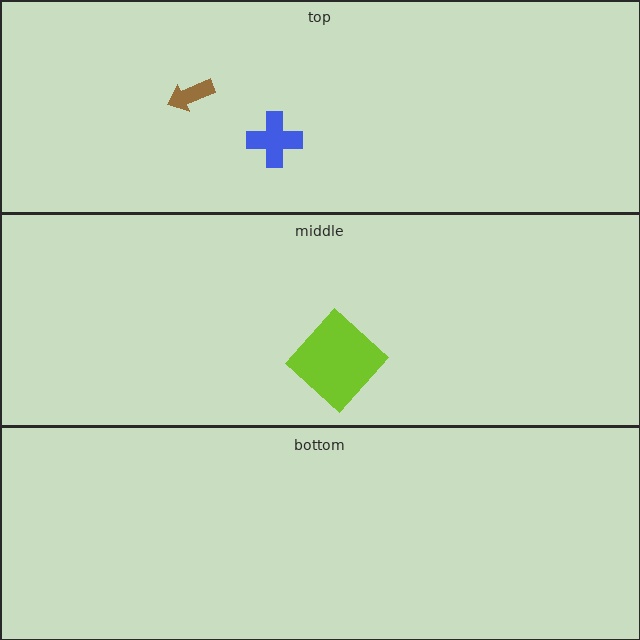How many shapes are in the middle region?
1.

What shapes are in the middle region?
The lime diamond.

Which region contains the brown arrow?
The top region.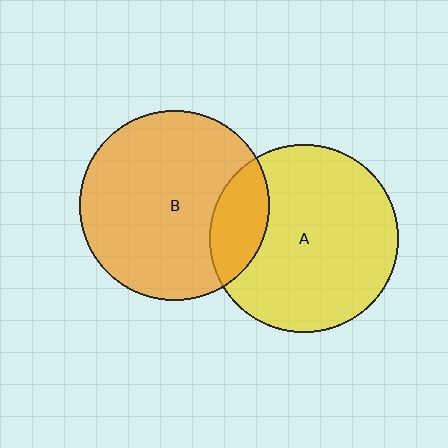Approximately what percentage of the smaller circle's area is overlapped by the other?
Approximately 20%.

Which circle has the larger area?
Circle B (orange).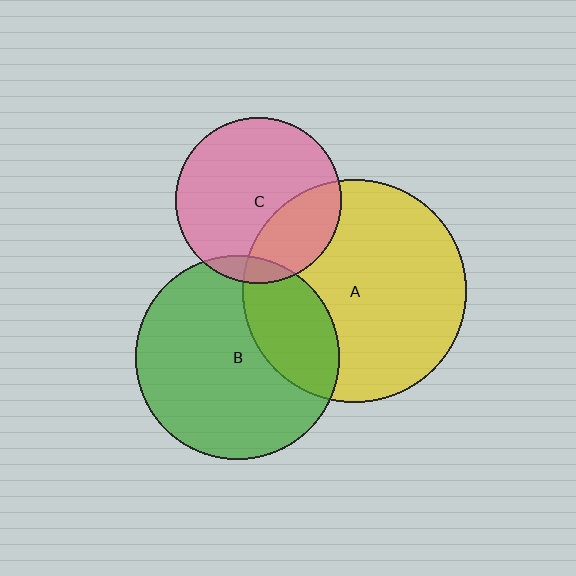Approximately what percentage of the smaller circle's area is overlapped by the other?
Approximately 30%.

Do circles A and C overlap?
Yes.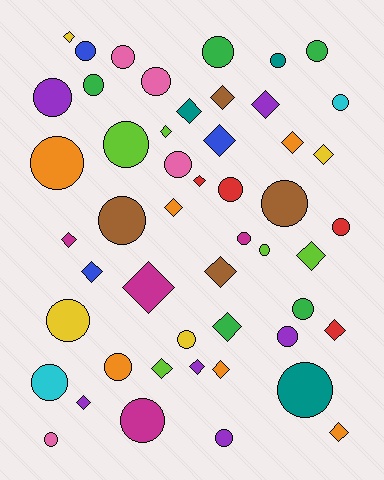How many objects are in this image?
There are 50 objects.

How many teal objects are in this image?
There are 3 teal objects.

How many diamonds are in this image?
There are 22 diamonds.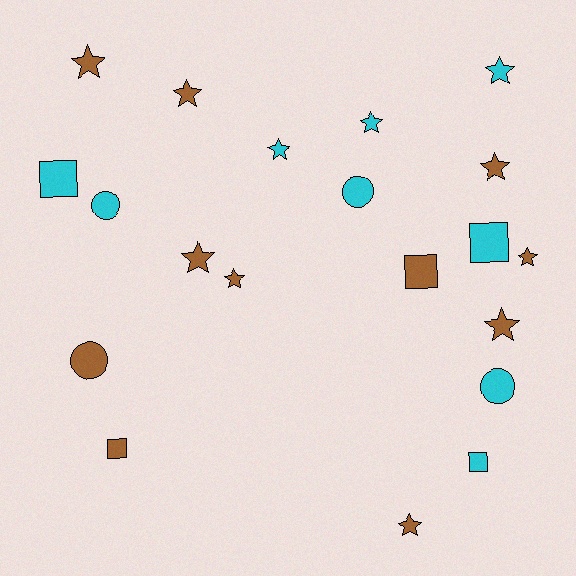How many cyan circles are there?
There are 3 cyan circles.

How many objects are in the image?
There are 20 objects.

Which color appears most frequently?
Brown, with 11 objects.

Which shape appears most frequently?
Star, with 11 objects.